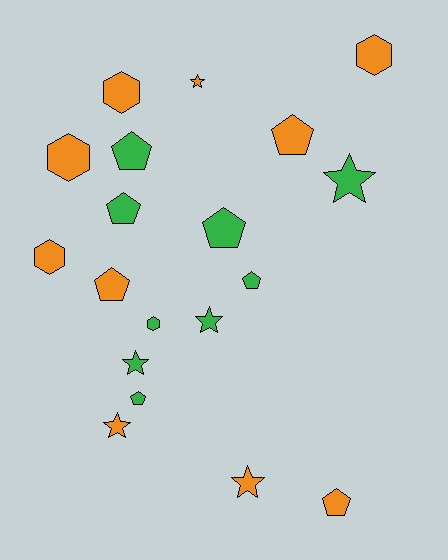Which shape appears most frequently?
Pentagon, with 8 objects.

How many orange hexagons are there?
There are 4 orange hexagons.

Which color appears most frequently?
Orange, with 10 objects.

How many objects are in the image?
There are 19 objects.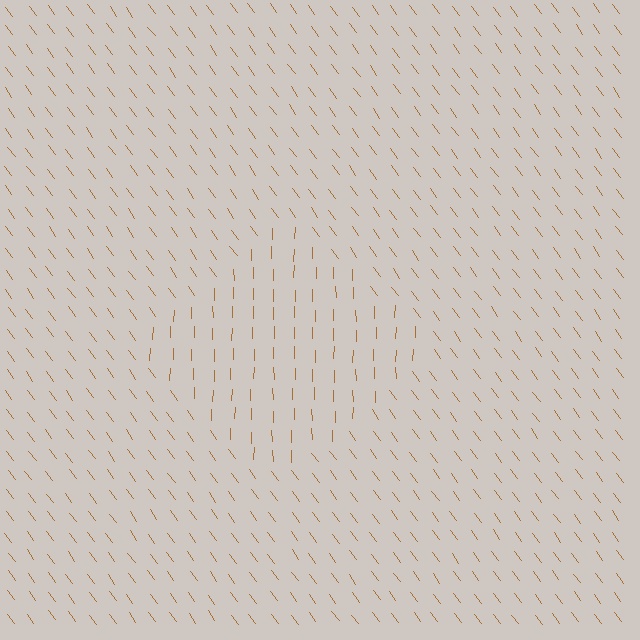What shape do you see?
I see a diamond.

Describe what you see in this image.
The image is filled with small brown line segments. A diamond region in the image has lines oriented differently from the surrounding lines, creating a visible texture boundary.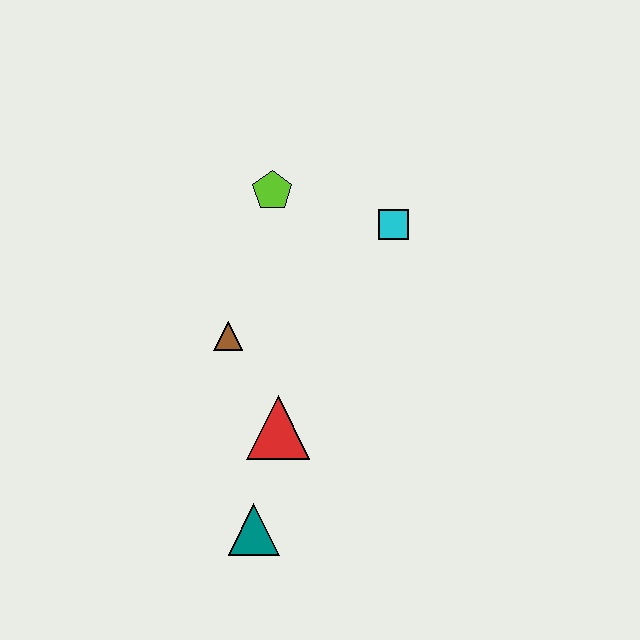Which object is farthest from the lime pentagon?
The teal triangle is farthest from the lime pentagon.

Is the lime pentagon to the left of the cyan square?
Yes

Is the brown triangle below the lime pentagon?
Yes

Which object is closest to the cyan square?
The lime pentagon is closest to the cyan square.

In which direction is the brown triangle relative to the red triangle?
The brown triangle is above the red triangle.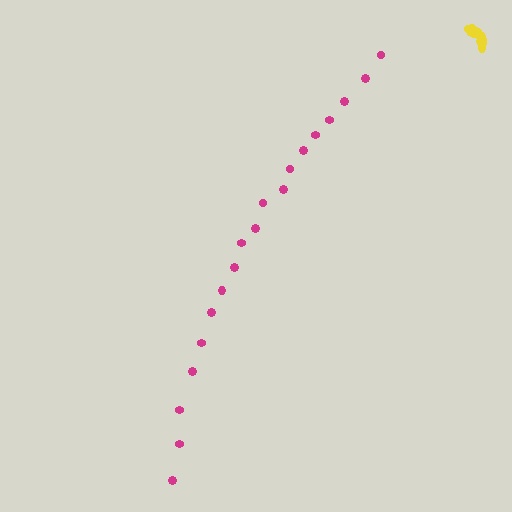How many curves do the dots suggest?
There are 2 distinct paths.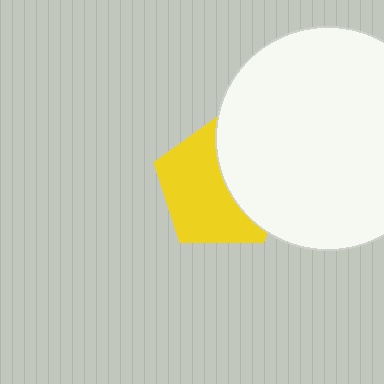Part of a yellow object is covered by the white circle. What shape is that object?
It is a pentagon.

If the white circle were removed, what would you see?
You would see the complete yellow pentagon.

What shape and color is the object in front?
The object in front is a white circle.